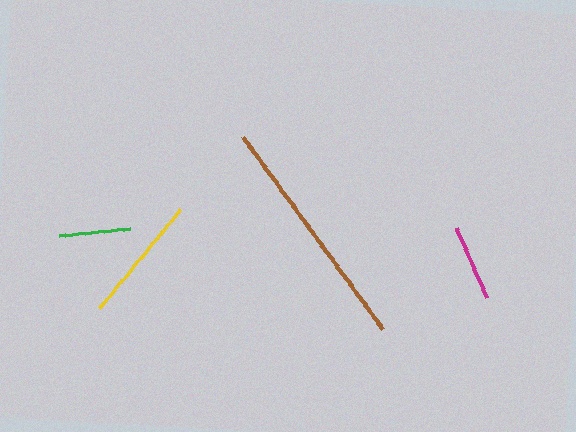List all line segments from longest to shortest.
From longest to shortest: brown, yellow, magenta, green.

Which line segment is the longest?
The brown line is the longest at approximately 238 pixels.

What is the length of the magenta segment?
The magenta segment is approximately 77 pixels long.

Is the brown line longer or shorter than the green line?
The brown line is longer than the green line.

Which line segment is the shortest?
The green line is the shortest at approximately 72 pixels.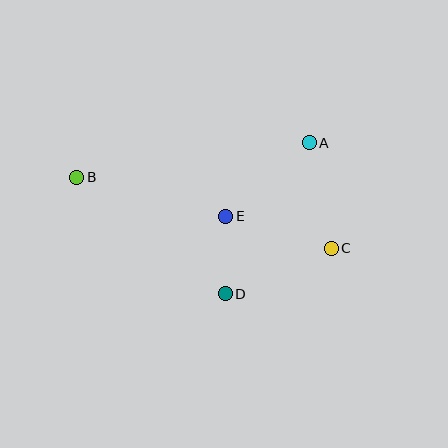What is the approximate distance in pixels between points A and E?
The distance between A and E is approximately 111 pixels.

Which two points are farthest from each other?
Points B and C are farthest from each other.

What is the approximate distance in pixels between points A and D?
The distance between A and D is approximately 173 pixels.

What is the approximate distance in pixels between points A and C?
The distance between A and C is approximately 108 pixels.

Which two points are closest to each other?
Points D and E are closest to each other.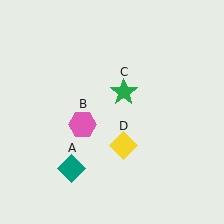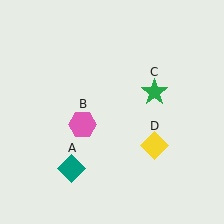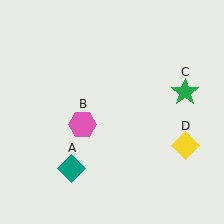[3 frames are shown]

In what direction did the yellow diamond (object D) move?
The yellow diamond (object D) moved right.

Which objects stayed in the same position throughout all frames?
Teal diamond (object A) and pink hexagon (object B) remained stationary.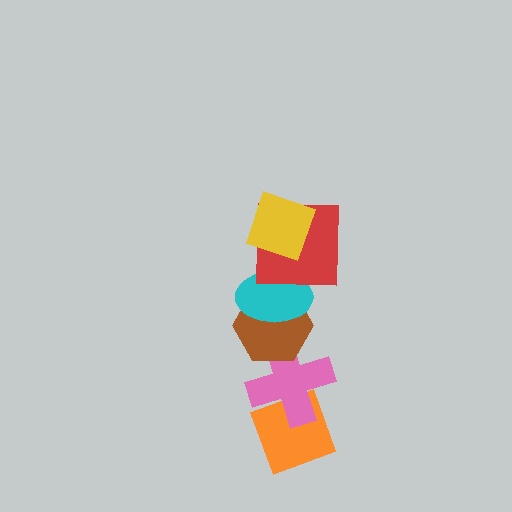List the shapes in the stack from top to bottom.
From top to bottom: the yellow square, the red square, the cyan ellipse, the brown hexagon, the pink cross, the orange diamond.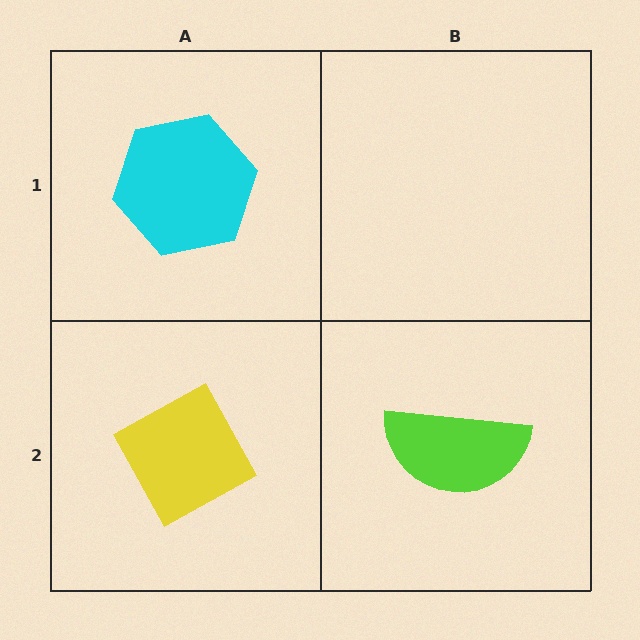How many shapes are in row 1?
1 shape.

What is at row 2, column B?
A lime semicircle.